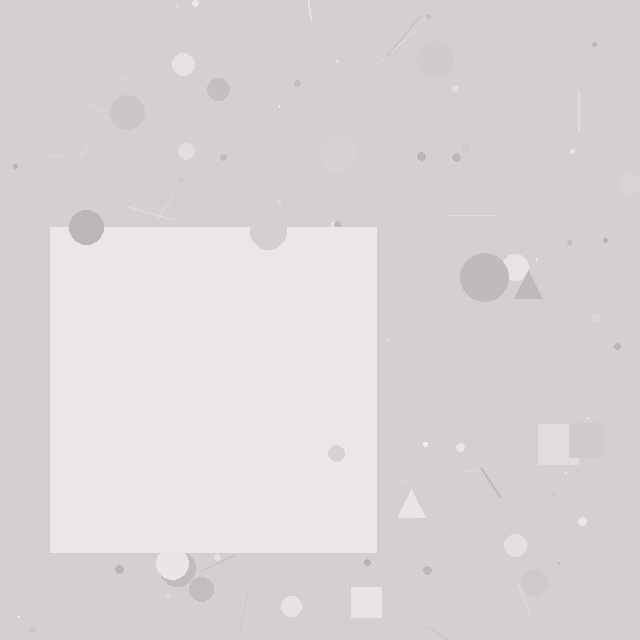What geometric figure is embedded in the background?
A square is embedded in the background.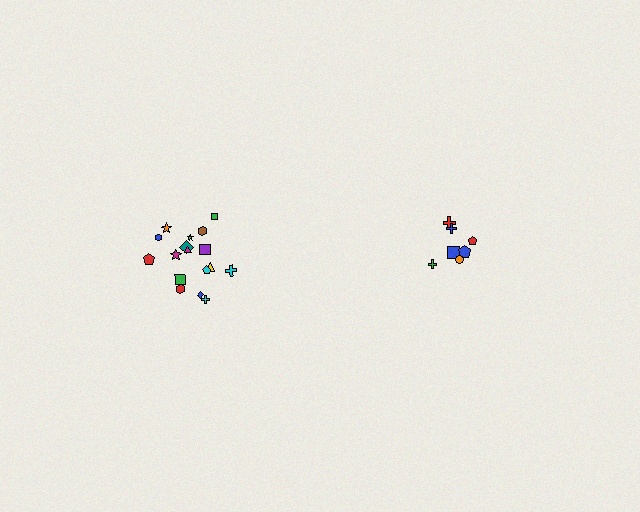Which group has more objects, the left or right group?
The left group.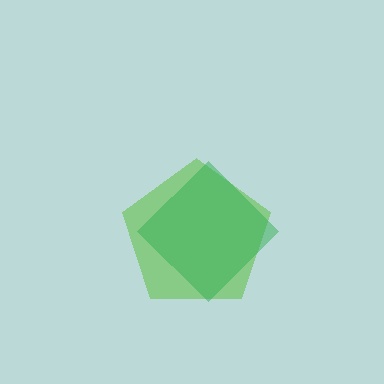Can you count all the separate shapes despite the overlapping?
Yes, there are 2 separate shapes.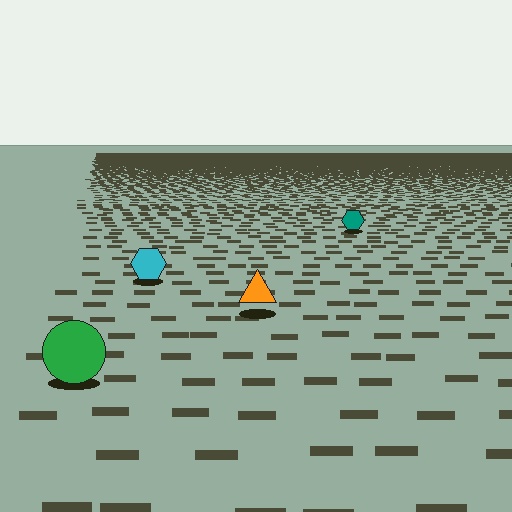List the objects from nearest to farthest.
From nearest to farthest: the green circle, the orange triangle, the cyan hexagon, the teal hexagon.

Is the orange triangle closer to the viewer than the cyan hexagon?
Yes. The orange triangle is closer — you can tell from the texture gradient: the ground texture is coarser near it.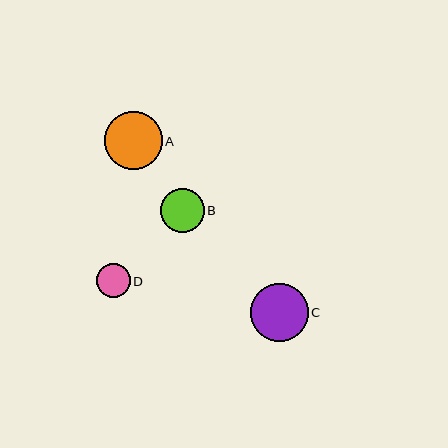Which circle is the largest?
Circle C is the largest with a size of approximately 58 pixels.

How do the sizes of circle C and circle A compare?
Circle C and circle A are approximately the same size.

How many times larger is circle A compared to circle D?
Circle A is approximately 1.7 times the size of circle D.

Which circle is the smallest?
Circle D is the smallest with a size of approximately 34 pixels.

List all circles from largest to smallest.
From largest to smallest: C, A, B, D.